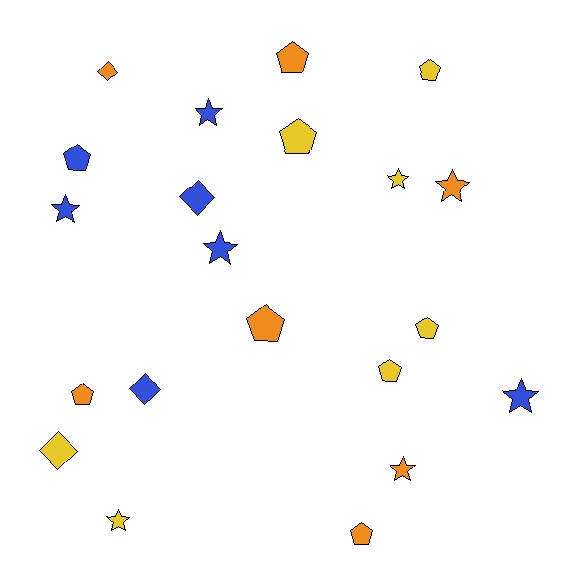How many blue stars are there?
There are 4 blue stars.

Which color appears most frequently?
Blue, with 7 objects.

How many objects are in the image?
There are 21 objects.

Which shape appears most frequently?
Pentagon, with 9 objects.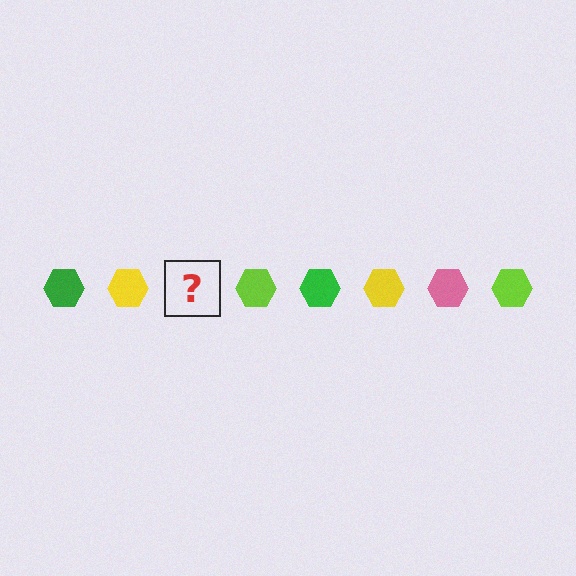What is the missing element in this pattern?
The missing element is a pink hexagon.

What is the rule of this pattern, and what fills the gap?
The rule is that the pattern cycles through green, yellow, pink, lime hexagons. The gap should be filled with a pink hexagon.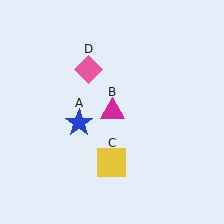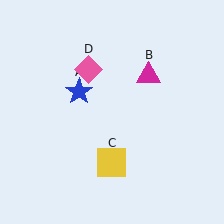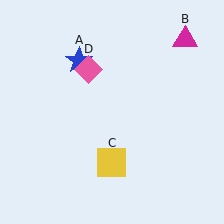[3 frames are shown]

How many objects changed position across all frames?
2 objects changed position: blue star (object A), magenta triangle (object B).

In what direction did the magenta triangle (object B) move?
The magenta triangle (object B) moved up and to the right.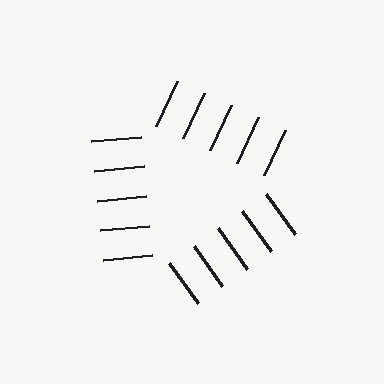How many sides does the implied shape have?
3 sides — the line-ends trace a triangle.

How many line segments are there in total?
15 — 5 along each of the 3 edges.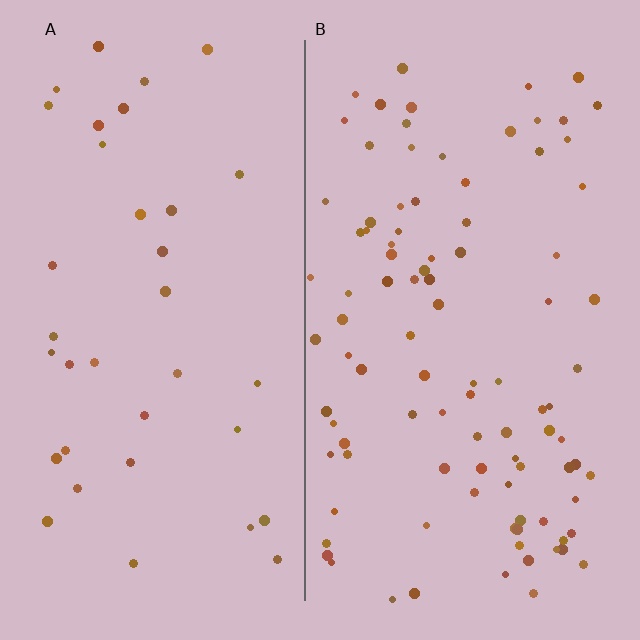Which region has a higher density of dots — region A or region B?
B (the right).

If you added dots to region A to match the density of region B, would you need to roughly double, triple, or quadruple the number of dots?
Approximately triple.